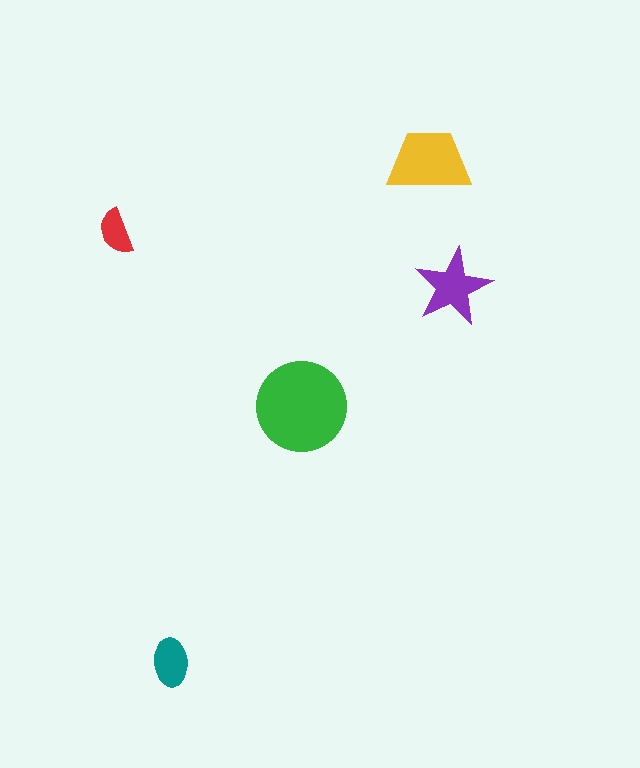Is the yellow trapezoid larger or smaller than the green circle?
Smaller.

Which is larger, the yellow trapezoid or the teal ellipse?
The yellow trapezoid.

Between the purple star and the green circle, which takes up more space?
The green circle.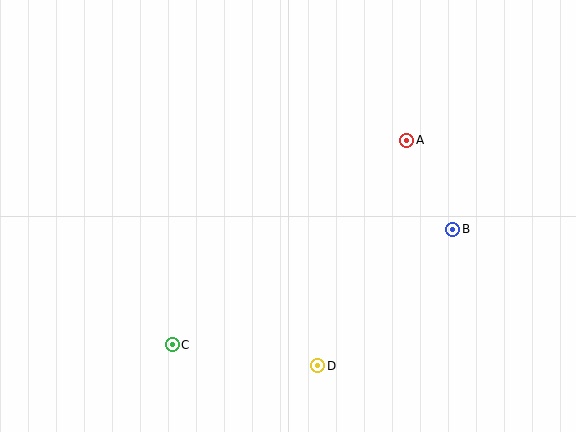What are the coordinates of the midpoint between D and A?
The midpoint between D and A is at (362, 253).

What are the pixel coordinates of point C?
Point C is at (172, 345).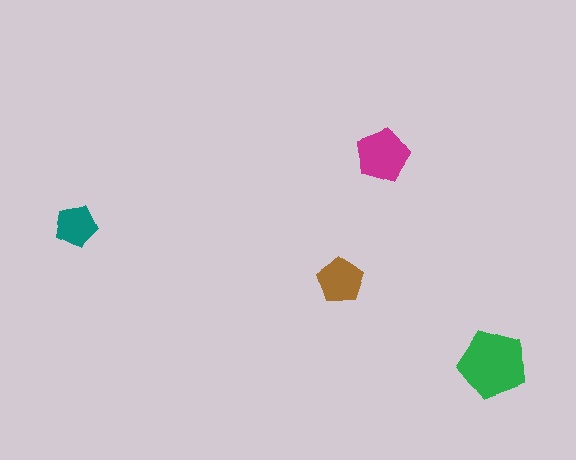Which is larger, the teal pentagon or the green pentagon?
The green one.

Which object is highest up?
The magenta pentagon is topmost.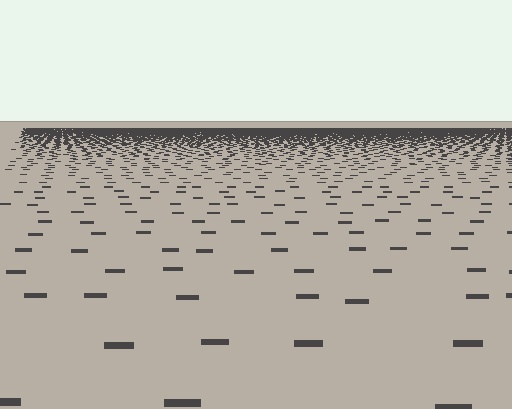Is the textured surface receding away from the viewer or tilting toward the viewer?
The surface is receding away from the viewer. Texture elements get smaller and denser toward the top.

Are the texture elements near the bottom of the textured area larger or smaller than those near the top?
Larger. Near the bottom, elements are closer to the viewer and appear at a bigger on-screen size.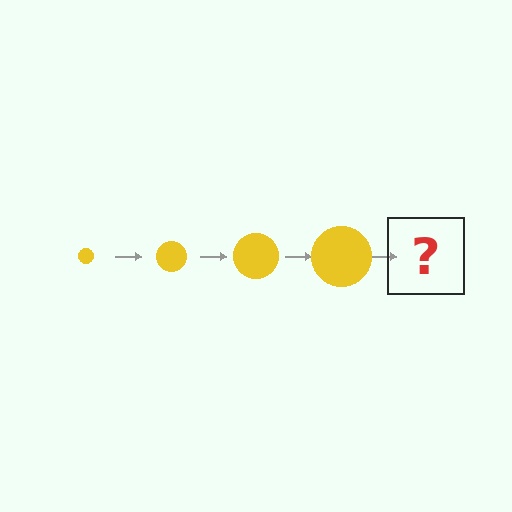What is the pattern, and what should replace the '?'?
The pattern is that the circle gets progressively larger each step. The '?' should be a yellow circle, larger than the previous one.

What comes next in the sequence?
The next element should be a yellow circle, larger than the previous one.